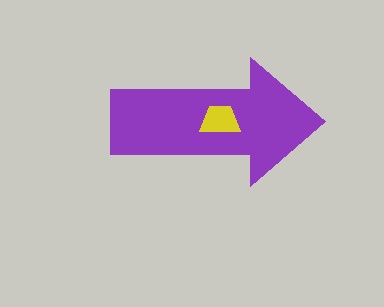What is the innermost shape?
The yellow trapezoid.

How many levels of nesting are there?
2.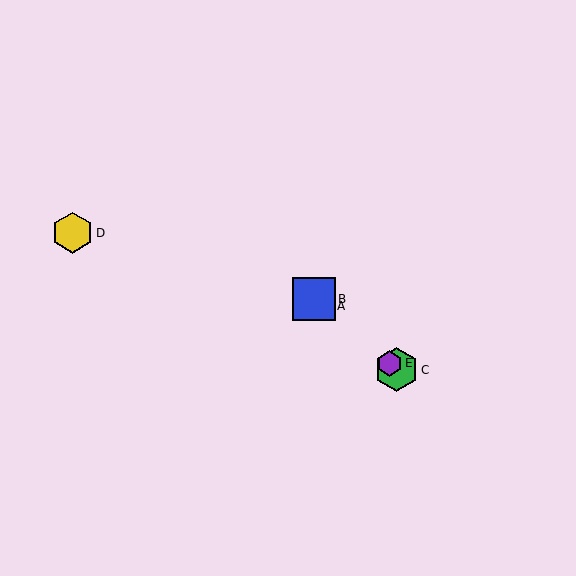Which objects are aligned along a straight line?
Objects A, B, C, E are aligned along a straight line.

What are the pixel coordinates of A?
Object A is at (322, 306).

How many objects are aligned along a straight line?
4 objects (A, B, C, E) are aligned along a straight line.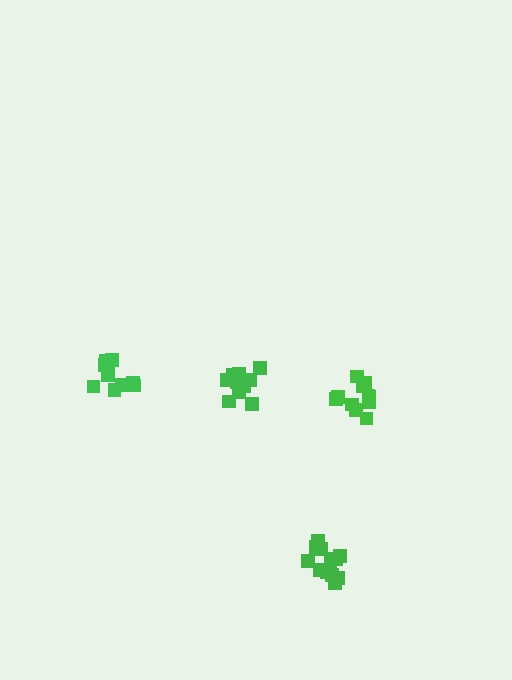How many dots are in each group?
Group 1: 10 dots, Group 2: 13 dots, Group 3: 11 dots, Group 4: 11 dots (45 total).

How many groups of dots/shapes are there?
There are 4 groups.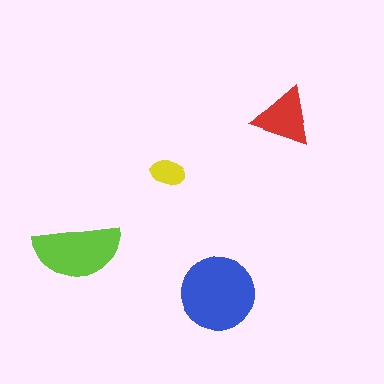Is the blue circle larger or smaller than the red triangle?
Larger.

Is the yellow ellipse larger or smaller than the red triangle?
Smaller.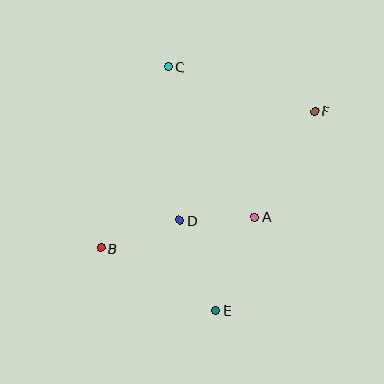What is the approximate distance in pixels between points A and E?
The distance between A and E is approximately 101 pixels.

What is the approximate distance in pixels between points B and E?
The distance between B and E is approximately 131 pixels.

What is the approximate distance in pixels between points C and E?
The distance between C and E is approximately 249 pixels.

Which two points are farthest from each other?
Points B and F are farthest from each other.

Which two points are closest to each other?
Points A and D are closest to each other.